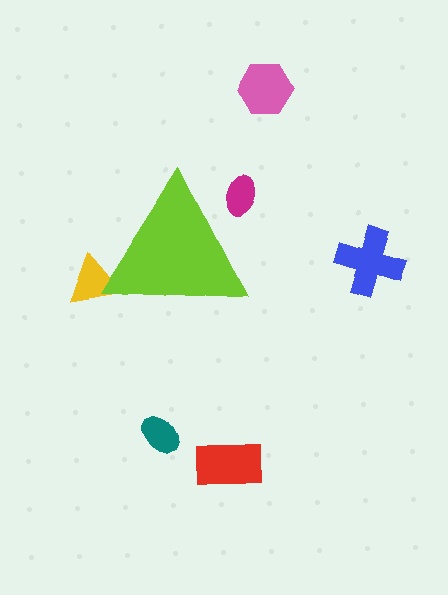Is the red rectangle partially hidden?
No, the red rectangle is fully visible.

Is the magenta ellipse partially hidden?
Yes, the magenta ellipse is partially hidden behind the lime triangle.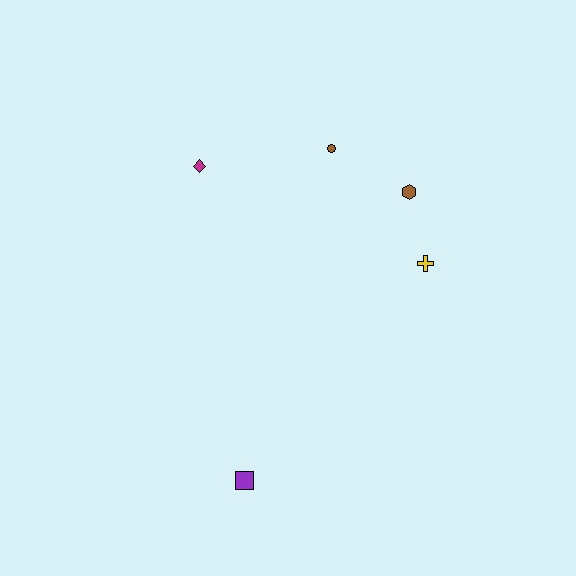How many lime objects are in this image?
There are no lime objects.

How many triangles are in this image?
There are no triangles.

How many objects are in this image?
There are 5 objects.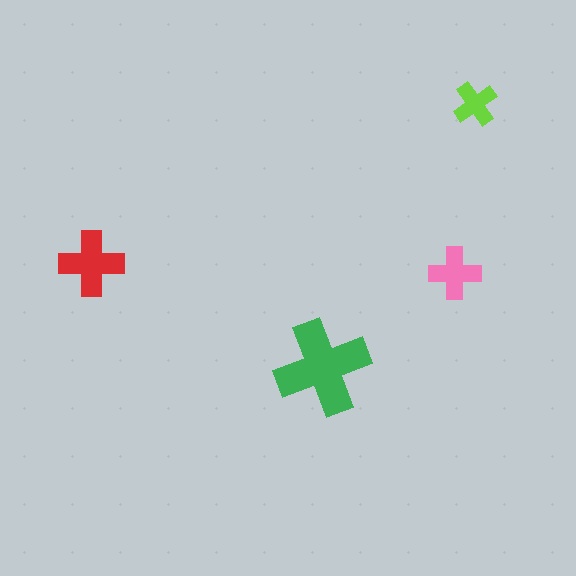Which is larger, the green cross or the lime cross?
The green one.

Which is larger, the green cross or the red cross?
The green one.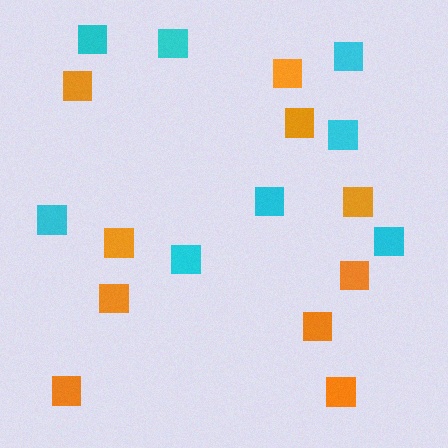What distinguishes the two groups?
There are 2 groups: one group of cyan squares (8) and one group of orange squares (10).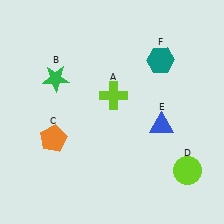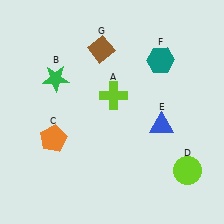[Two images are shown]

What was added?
A brown diamond (G) was added in Image 2.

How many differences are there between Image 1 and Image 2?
There is 1 difference between the two images.